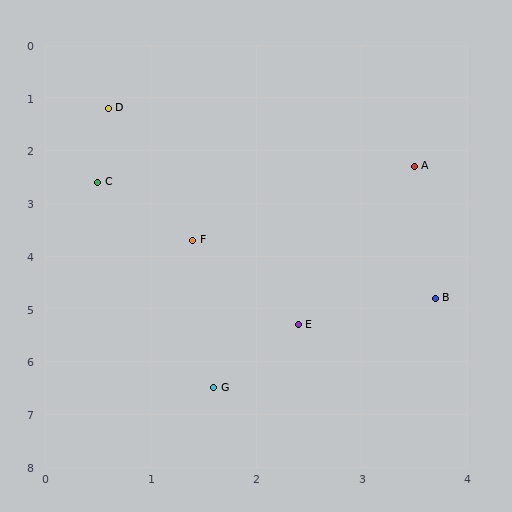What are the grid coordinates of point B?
Point B is at approximately (3.7, 4.8).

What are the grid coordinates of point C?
Point C is at approximately (0.5, 2.6).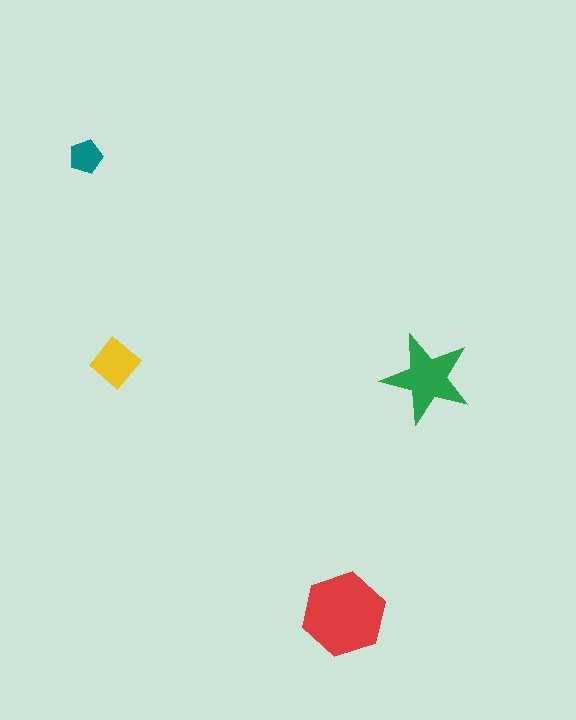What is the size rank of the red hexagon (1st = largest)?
1st.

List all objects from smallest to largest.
The teal pentagon, the yellow diamond, the green star, the red hexagon.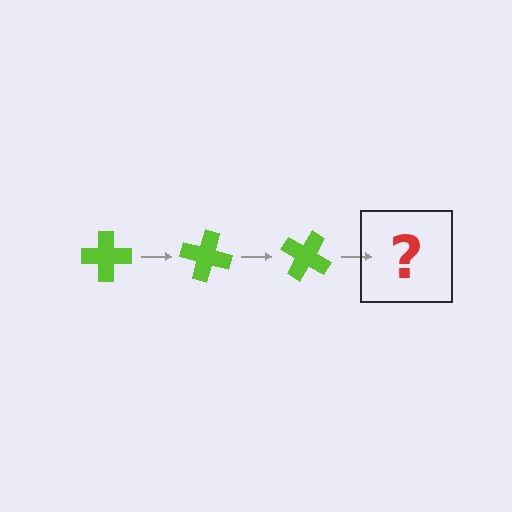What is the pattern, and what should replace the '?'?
The pattern is that the cross rotates 15 degrees each step. The '?' should be a lime cross rotated 45 degrees.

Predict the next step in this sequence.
The next step is a lime cross rotated 45 degrees.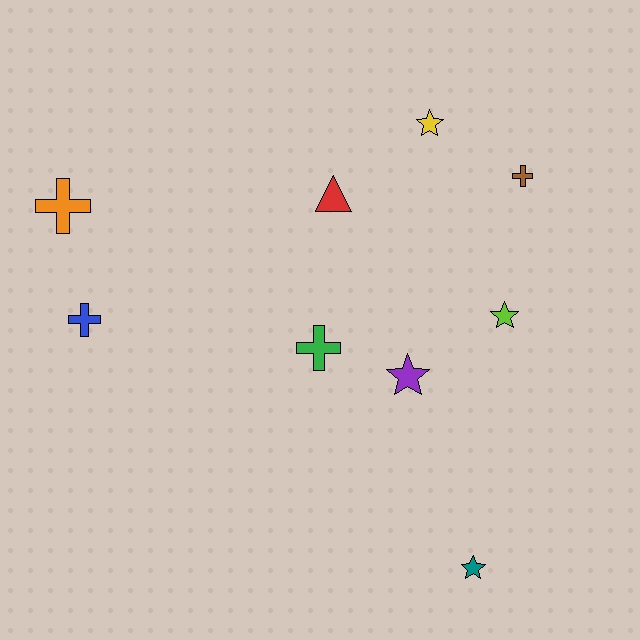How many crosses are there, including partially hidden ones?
There are 4 crosses.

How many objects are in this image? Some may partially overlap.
There are 9 objects.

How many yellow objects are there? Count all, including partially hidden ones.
There is 1 yellow object.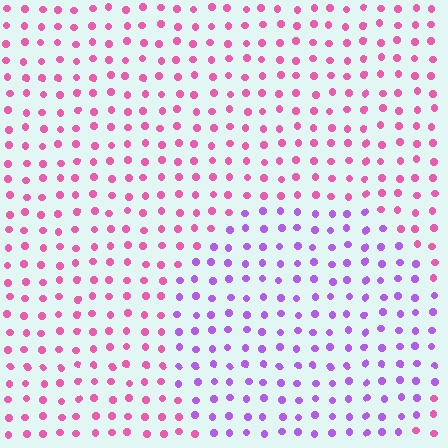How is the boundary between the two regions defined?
The boundary is defined purely by a slight shift in hue (about 49 degrees). Spacing, size, and orientation are identical on both sides.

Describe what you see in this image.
The image is filled with small pink elements in a uniform arrangement. A circle-shaped region is visible where the elements are tinted to a slightly different hue, forming a subtle color boundary.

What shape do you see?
I see a circle.